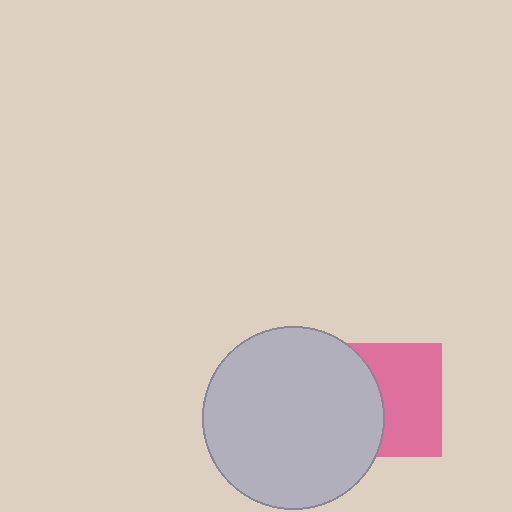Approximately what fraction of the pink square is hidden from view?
Roughly 43% of the pink square is hidden behind the light gray circle.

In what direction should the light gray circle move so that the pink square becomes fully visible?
The light gray circle should move left. That is the shortest direction to clear the overlap and leave the pink square fully visible.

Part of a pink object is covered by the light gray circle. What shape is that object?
It is a square.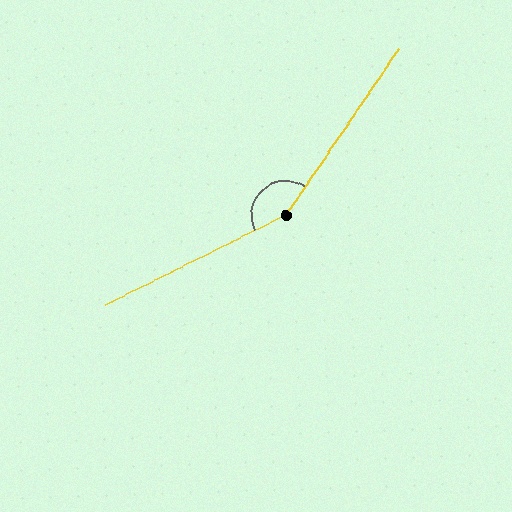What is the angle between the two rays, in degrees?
Approximately 151 degrees.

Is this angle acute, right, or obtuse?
It is obtuse.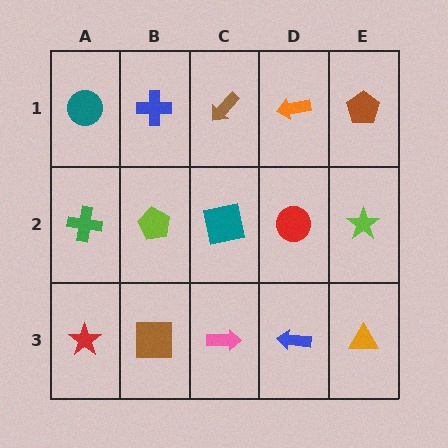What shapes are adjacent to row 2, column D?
An orange arrow (row 1, column D), a blue arrow (row 3, column D), a teal square (row 2, column C), a lime star (row 2, column E).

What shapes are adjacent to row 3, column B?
A lime pentagon (row 2, column B), a red star (row 3, column A), a pink arrow (row 3, column C).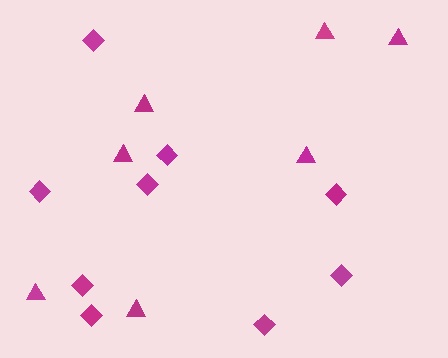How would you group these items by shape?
There are 2 groups: one group of diamonds (9) and one group of triangles (7).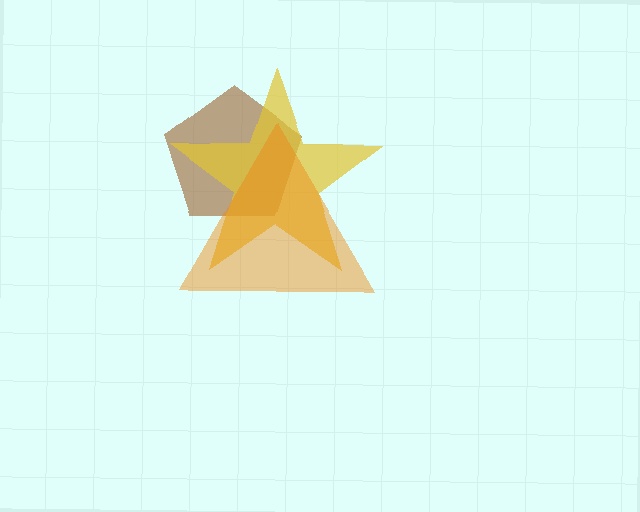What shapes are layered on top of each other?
The layered shapes are: a brown pentagon, a yellow star, an orange triangle.